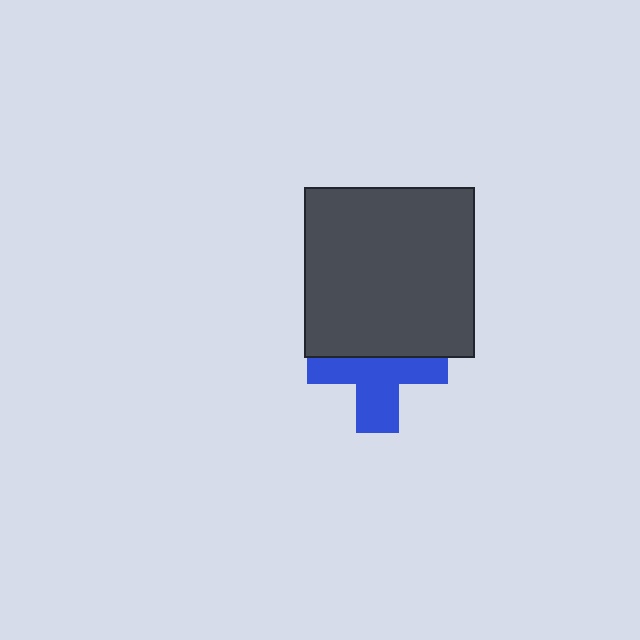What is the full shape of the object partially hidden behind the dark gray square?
The partially hidden object is a blue cross.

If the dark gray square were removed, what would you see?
You would see the complete blue cross.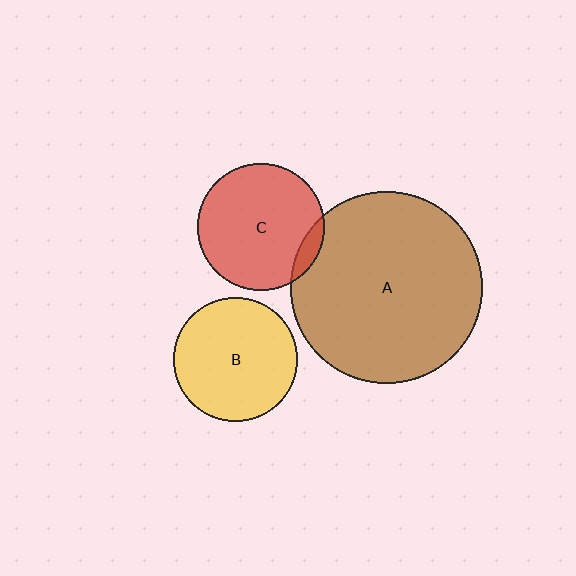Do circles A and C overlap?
Yes.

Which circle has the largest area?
Circle A (brown).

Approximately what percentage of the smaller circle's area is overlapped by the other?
Approximately 10%.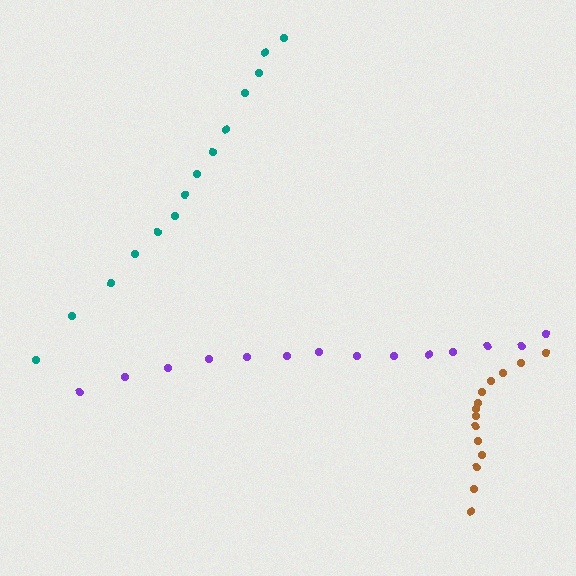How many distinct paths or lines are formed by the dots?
There are 3 distinct paths.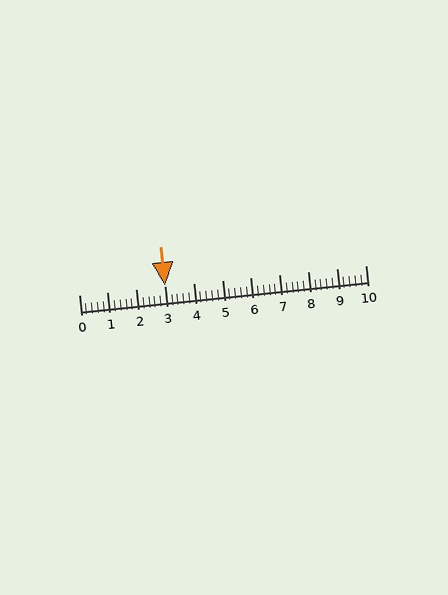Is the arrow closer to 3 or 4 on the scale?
The arrow is closer to 3.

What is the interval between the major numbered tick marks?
The major tick marks are spaced 1 units apart.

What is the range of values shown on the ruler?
The ruler shows values from 0 to 10.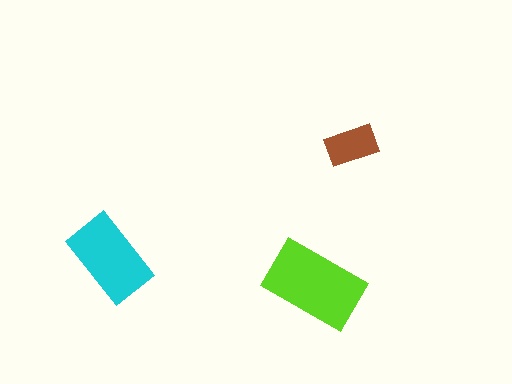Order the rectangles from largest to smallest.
the lime one, the cyan one, the brown one.